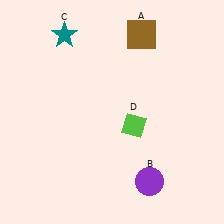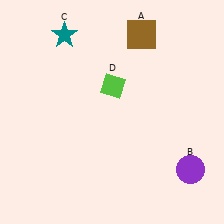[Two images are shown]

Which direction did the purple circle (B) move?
The purple circle (B) moved right.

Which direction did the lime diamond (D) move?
The lime diamond (D) moved up.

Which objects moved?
The objects that moved are: the purple circle (B), the lime diamond (D).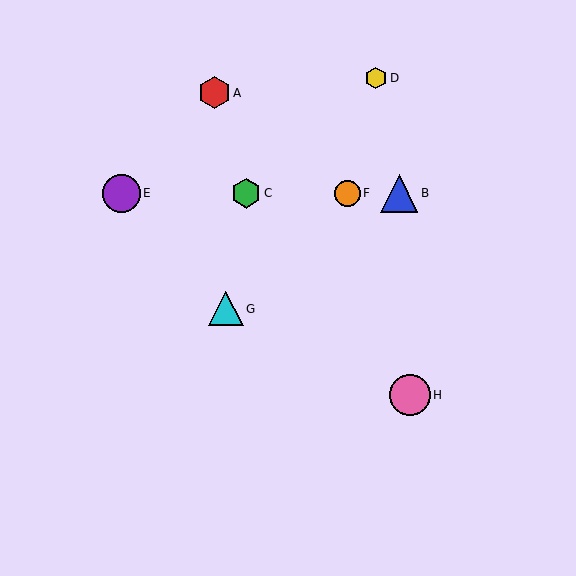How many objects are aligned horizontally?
4 objects (B, C, E, F) are aligned horizontally.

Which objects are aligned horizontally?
Objects B, C, E, F are aligned horizontally.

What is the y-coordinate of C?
Object C is at y≈193.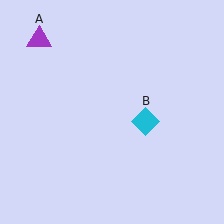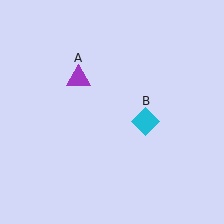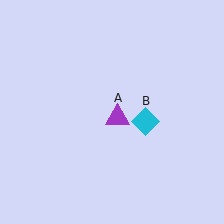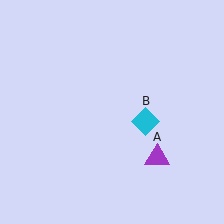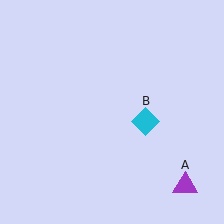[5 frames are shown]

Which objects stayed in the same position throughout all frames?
Cyan diamond (object B) remained stationary.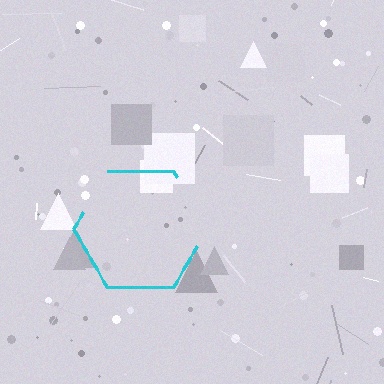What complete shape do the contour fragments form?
The contour fragments form a hexagon.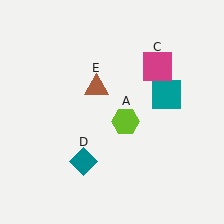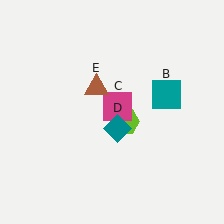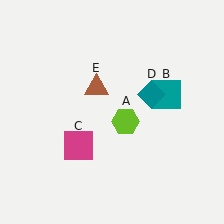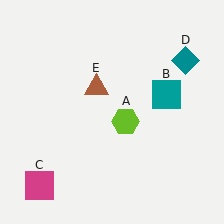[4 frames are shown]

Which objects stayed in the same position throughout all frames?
Lime hexagon (object A) and teal square (object B) and brown triangle (object E) remained stationary.